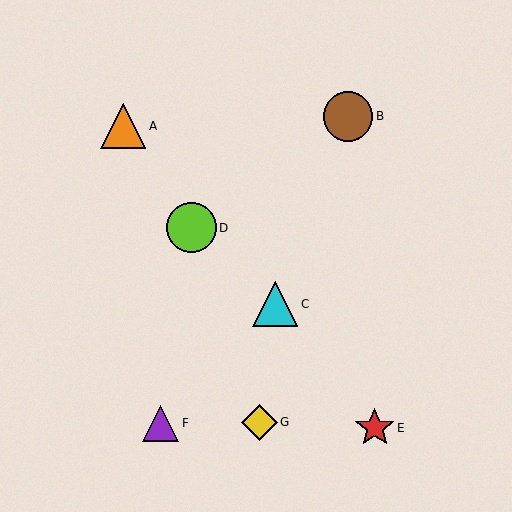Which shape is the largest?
The lime circle (labeled D) is the largest.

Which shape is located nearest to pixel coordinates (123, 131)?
The orange triangle (labeled A) at (123, 126) is nearest to that location.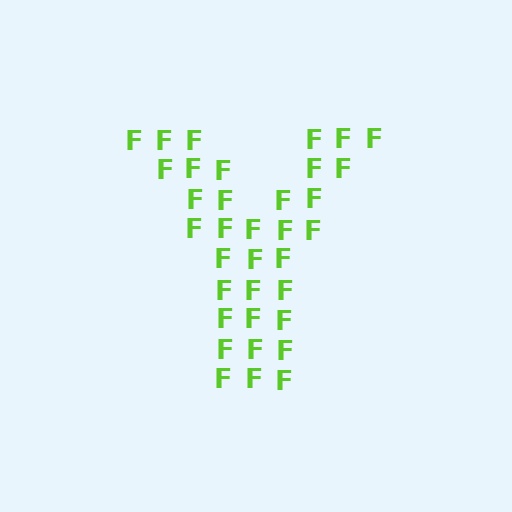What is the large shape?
The large shape is the letter Y.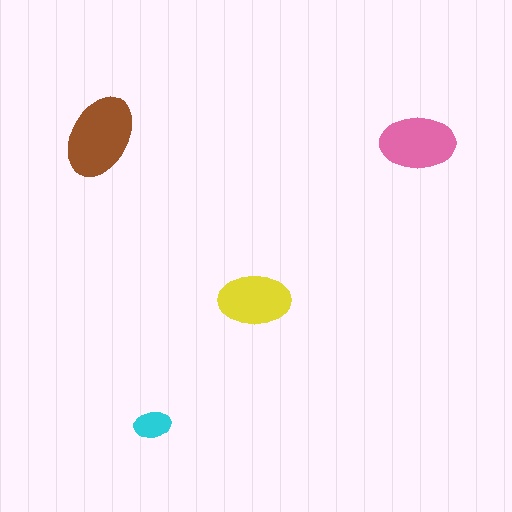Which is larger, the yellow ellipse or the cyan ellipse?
The yellow one.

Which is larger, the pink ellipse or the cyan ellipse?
The pink one.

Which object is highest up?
The brown ellipse is topmost.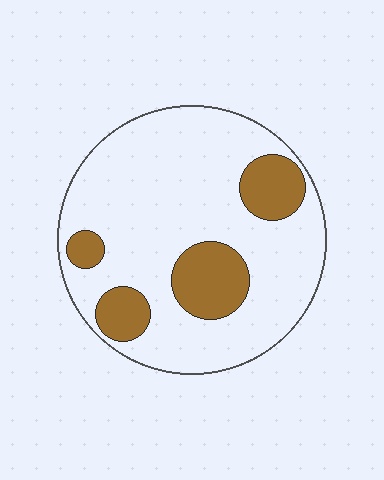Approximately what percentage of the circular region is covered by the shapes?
Approximately 20%.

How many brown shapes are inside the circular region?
4.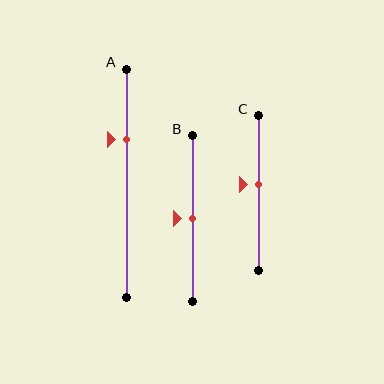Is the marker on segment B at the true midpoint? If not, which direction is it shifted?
Yes, the marker on segment B is at the true midpoint.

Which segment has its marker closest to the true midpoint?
Segment B has its marker closest to the true midpoint.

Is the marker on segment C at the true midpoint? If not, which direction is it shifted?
No, the marker on segment C is shifted upward by about 6% of the segment length.